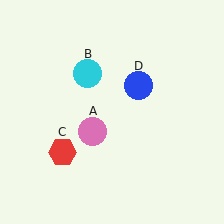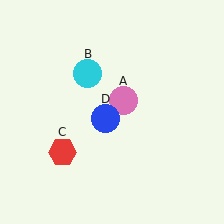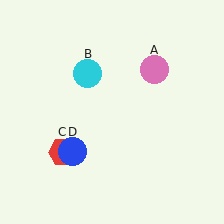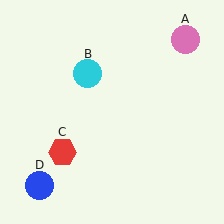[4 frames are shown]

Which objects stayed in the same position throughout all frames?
Cyan circle (object B) and red hexagon (object C) remained stationary.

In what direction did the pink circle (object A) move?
The pink circle (object A) moved up and to the right.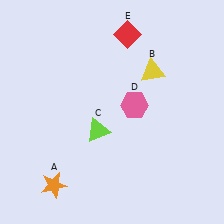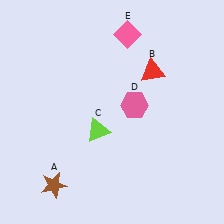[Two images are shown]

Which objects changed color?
A changed from orange to brown. B changed from yellow to red. E changed from red to pink.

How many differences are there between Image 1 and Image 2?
There are 3 differences between the two images.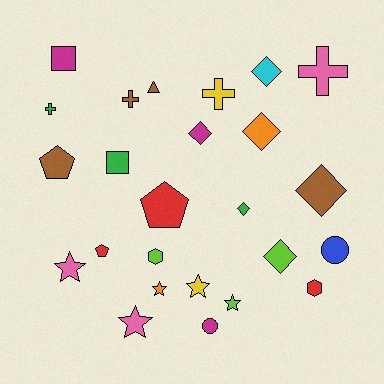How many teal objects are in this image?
There are no teal objects.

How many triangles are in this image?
There is 1 triangle.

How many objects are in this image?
There are 25 objects.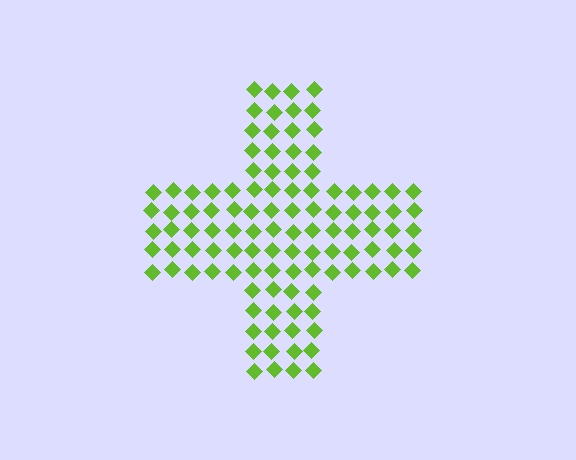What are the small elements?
The small elements are diamonds.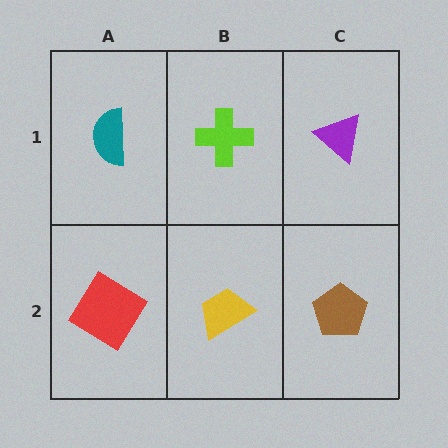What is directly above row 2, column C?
A purple triangle.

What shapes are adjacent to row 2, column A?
A teal semicircle (row 1, column A), a yellow trapezoid (row 2, column B).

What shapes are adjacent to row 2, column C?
A purple triangle (row 1, column C), a yellow trapezoid (row 2, column B).